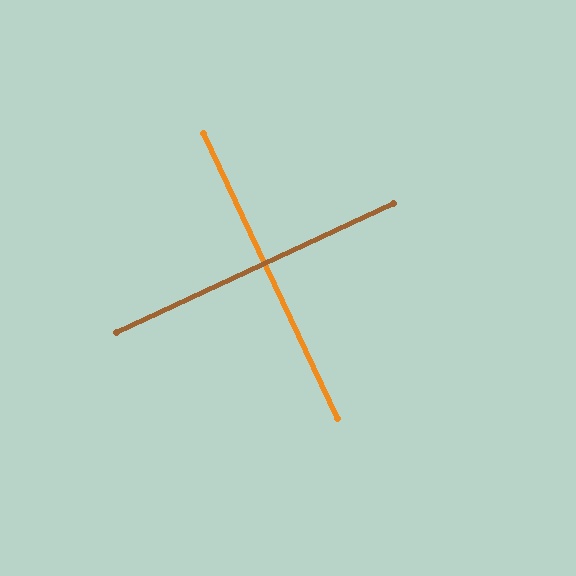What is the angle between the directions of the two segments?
Approximately 90 degrees.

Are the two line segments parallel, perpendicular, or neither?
Perpendicular — they meet at approximately 90°.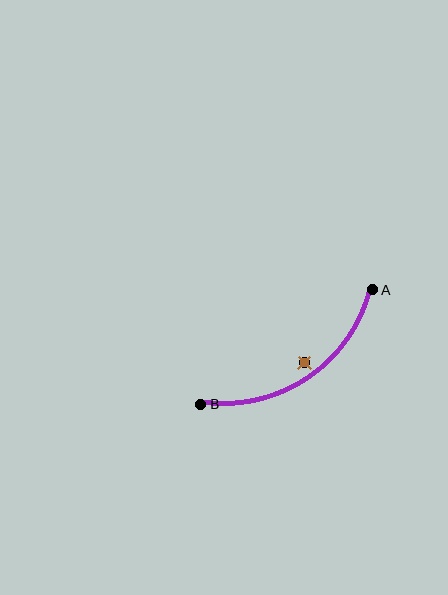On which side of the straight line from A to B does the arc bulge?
The arc bulges below and to the right of the straight line connecting A and B.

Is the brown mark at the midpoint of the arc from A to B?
No — the brown mark does not lie on the arc at all. It sits slightly inside the curve.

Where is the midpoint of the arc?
The arc midpoint is the point on the curve farthest from the straight line joining A and B. It sits below and to the right of that line.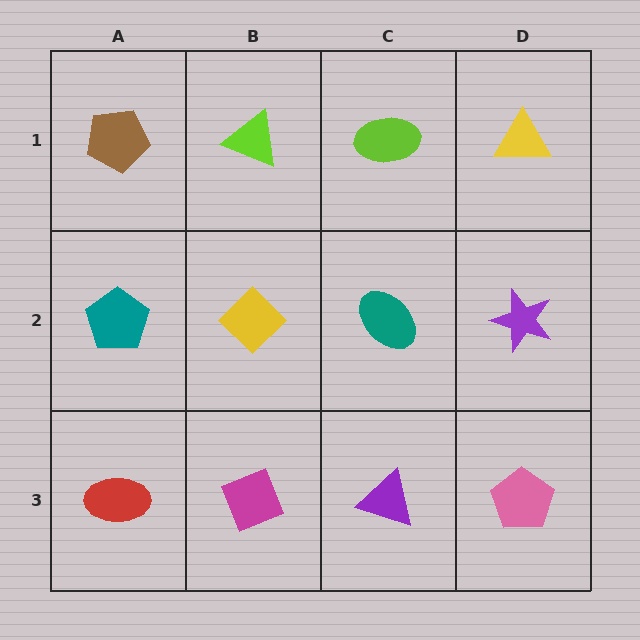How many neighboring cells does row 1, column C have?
3.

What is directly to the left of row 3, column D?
A purple triangle.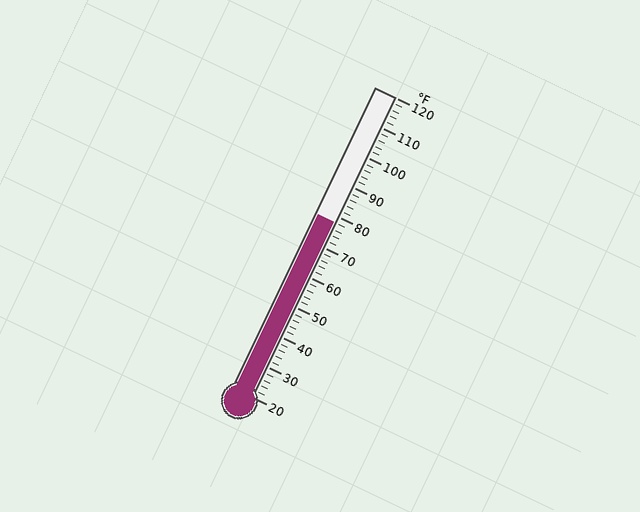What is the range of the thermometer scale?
The thermometer scale ranges from 20°F to 120°F.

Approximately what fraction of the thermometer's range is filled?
The thermometer is filled to approximately 60% of its range.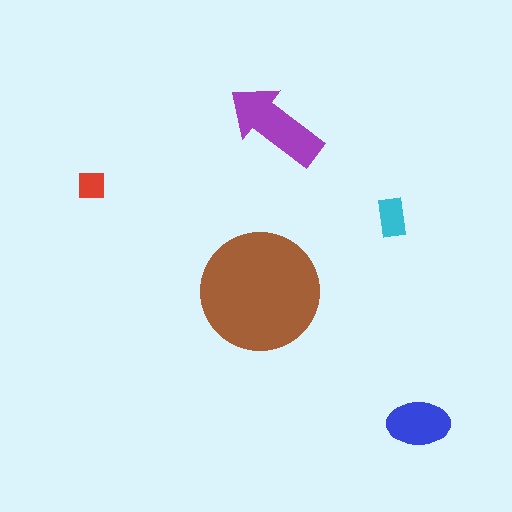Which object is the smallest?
The red square.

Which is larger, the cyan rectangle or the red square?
The cyan rectangle.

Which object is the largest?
The brown circle.